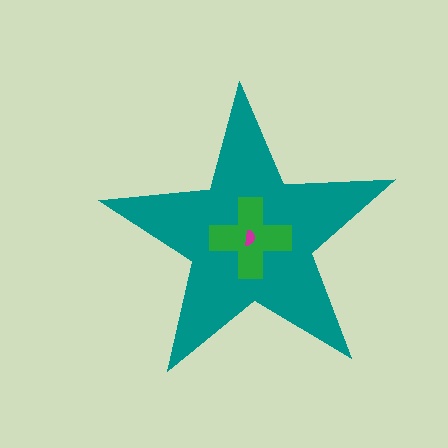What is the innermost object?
The magenta semicircle.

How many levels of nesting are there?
3.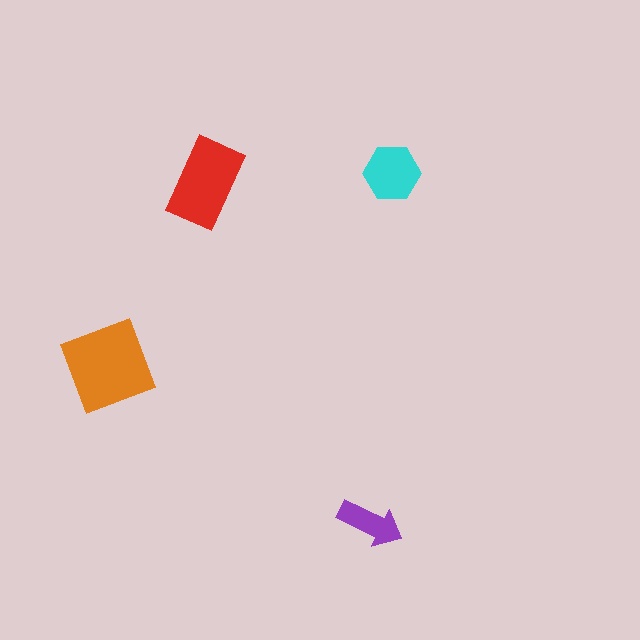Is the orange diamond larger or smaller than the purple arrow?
Larger.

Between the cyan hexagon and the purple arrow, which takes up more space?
The cyan hexagon.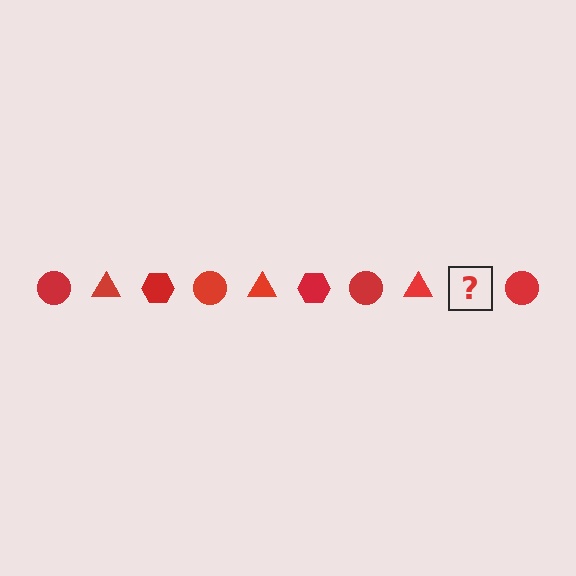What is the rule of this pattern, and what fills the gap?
The rule is that the pattern cycles through circle, triangle, hexagon shapes in red. The gap should be filled with a red hexagon.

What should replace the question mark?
The question mark should be replaced with a red hexagon.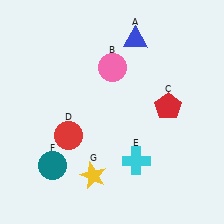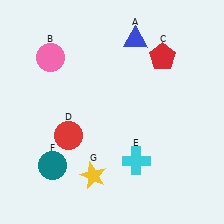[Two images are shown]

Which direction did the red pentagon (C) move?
The red pentagon (C) moved up.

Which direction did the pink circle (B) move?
The pink circle (B) moved left.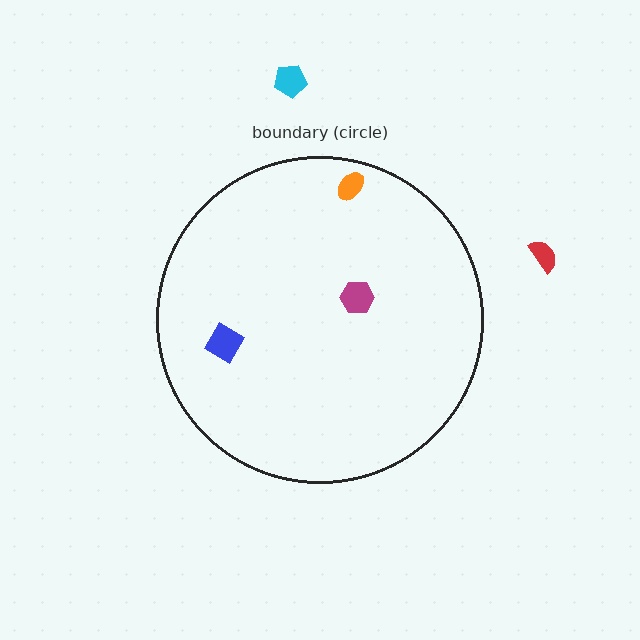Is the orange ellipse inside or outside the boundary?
Inside.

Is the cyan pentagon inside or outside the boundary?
Outside.